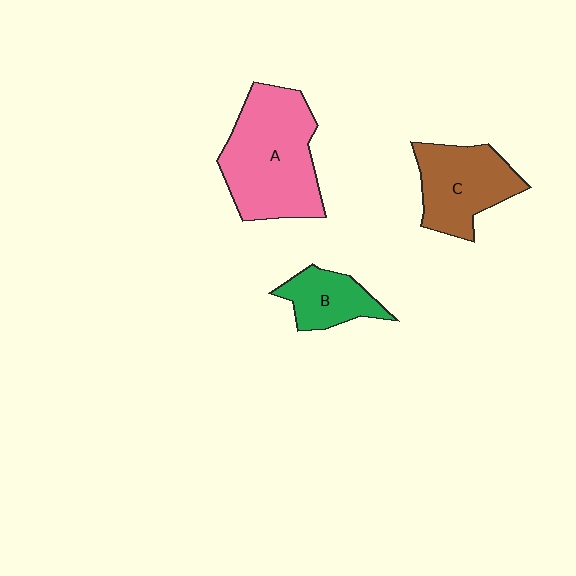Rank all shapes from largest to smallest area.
From largest to smallest: A (pink), C (brown), B (green).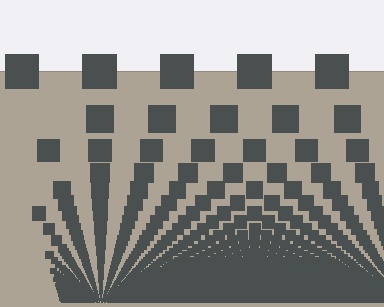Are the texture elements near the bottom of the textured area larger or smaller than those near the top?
Smaller. The gradient is inverted — elements near the bottom are smaller and denser.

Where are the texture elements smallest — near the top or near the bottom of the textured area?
Near the bottom.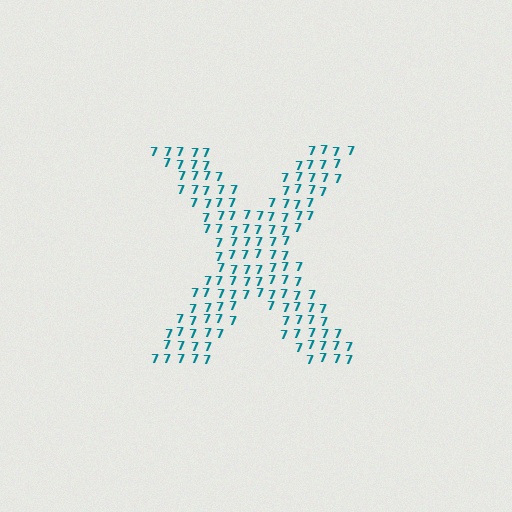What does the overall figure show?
The overall figure shows the letter X.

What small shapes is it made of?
It is made of small digit 7's.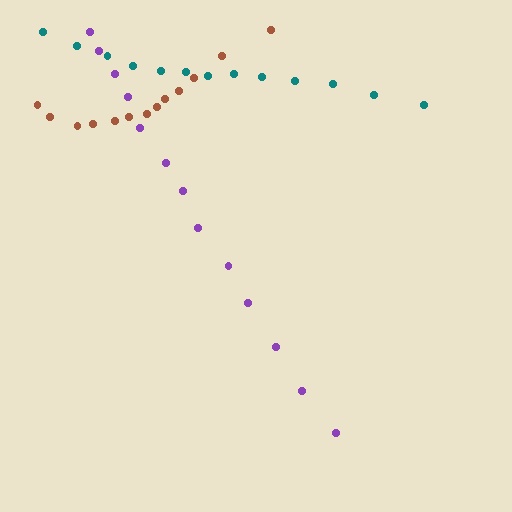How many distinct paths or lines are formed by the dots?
There are 3 distinct paths.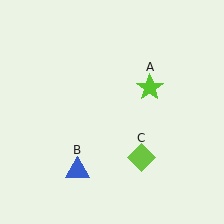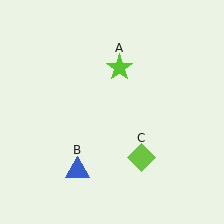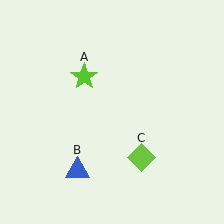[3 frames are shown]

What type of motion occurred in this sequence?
The lime star (object A) rotated counterclockwise around the center of the scene.